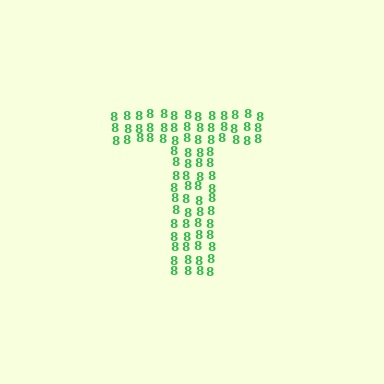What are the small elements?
The small elements are digit 8's.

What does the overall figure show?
The overall figure shows the letter T.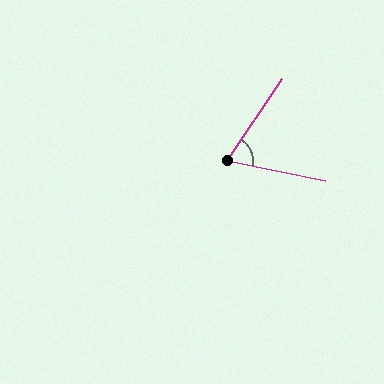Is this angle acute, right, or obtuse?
It is acute.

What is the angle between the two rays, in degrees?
Approximately 68 degrees.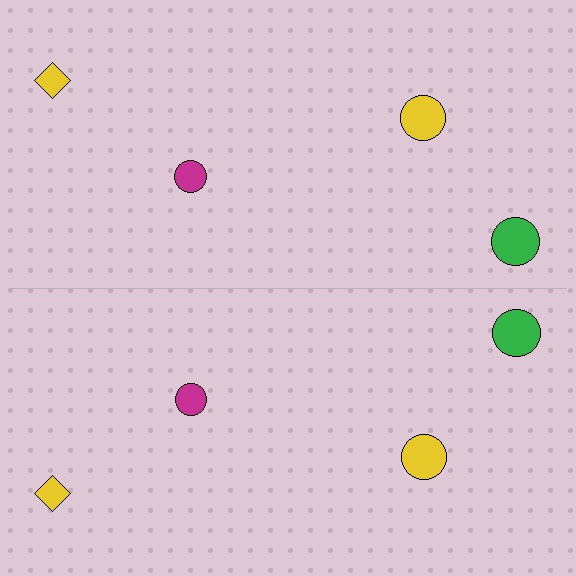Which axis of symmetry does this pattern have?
The pattern has a horizontal axis of symmetry running through the center of the image.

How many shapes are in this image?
There are 8 shapes in this image.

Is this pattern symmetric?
Yes, this pattern has bilateral (reflection) symmetry.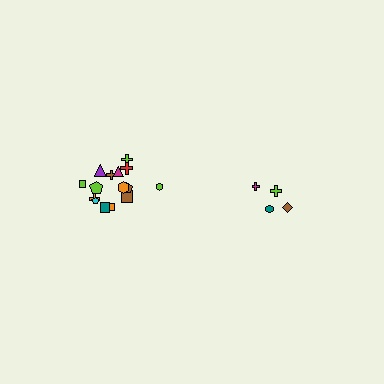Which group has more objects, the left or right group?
The left group.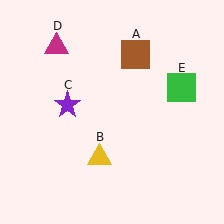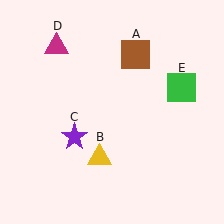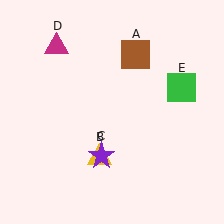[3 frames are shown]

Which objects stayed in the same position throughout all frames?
Brown square (object A) and yellow triangle (object B) and magenta triangle (object D) and green square (object E) remained stationary.